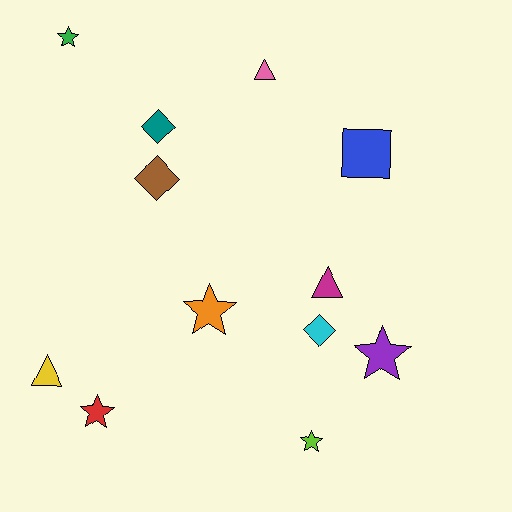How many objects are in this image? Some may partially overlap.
There are 12 objects.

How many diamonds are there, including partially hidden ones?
There are 3 diamonds.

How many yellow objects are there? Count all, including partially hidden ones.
There is 1 yellow object.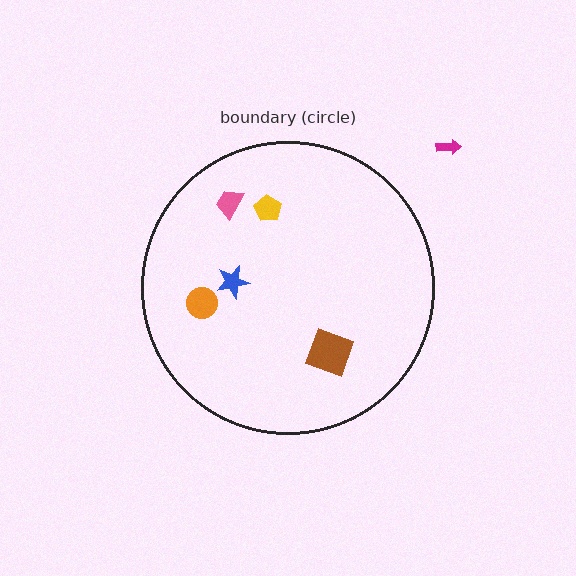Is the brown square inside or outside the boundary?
Inside.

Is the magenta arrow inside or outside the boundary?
Outside.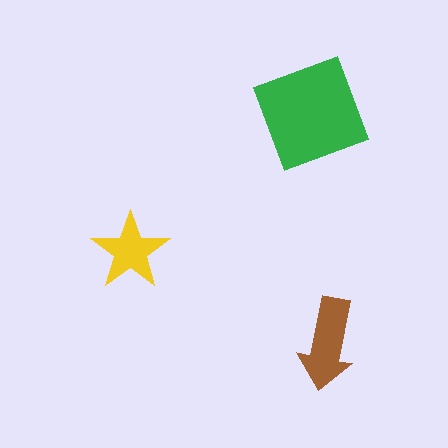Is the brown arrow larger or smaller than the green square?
Smaller.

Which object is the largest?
The green square.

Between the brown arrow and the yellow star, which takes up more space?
The brown arrow.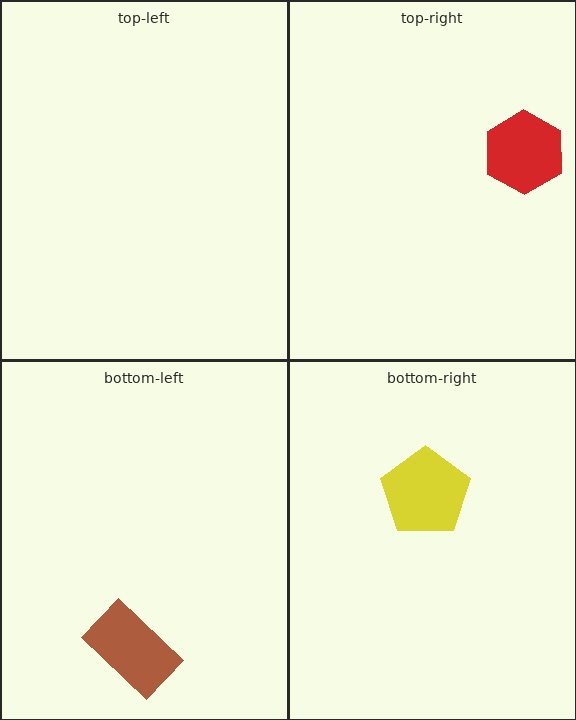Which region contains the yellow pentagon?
The bottom-right region.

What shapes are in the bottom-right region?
The yellow pentagon.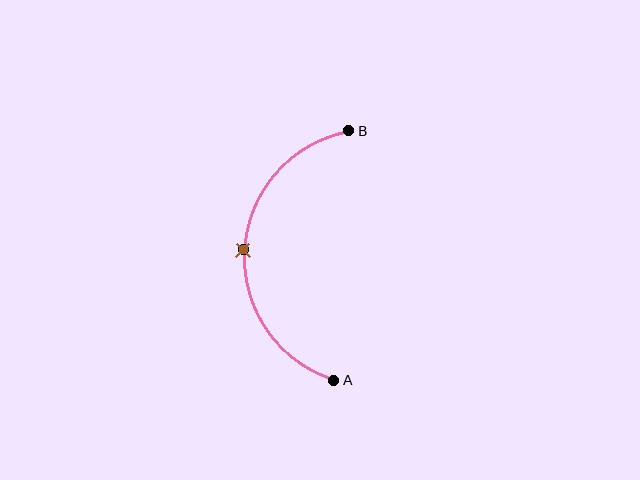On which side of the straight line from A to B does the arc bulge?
The arc bulges to the left of the straight line connecting A and B.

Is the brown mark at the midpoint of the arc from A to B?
Yes. The brown mark lies on the arc at equal arc-length from both A and B — it is the arc midpoint.